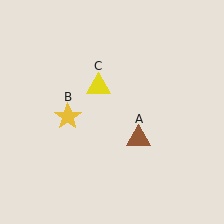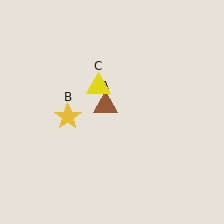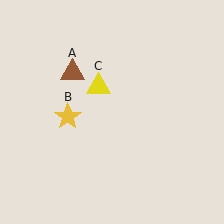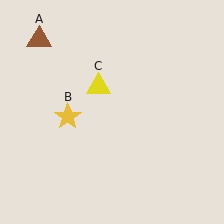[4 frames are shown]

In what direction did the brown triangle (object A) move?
The brown triangle (object A) moved up and to the left.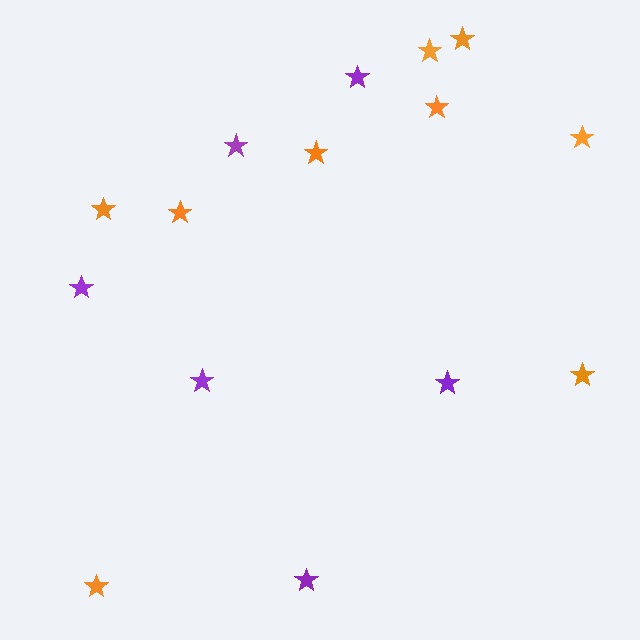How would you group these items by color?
There are 2 groups: one group of orange stars (9) and one group of purple stars (6).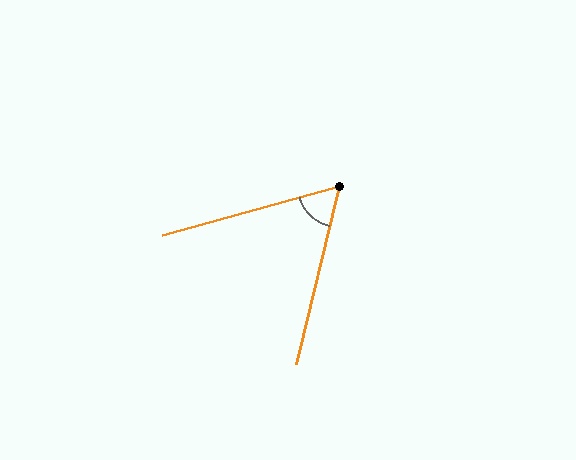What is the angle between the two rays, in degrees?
Approximately 61 degrees.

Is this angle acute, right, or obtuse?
It is acute.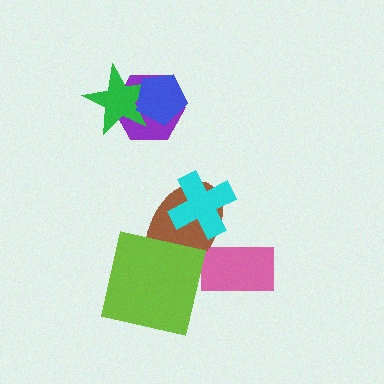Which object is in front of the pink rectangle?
The brown ellipse is in front of the pink rectangle.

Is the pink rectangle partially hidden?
Yes, it is partially covered by another shape.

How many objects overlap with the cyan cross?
1 object overlaps with the cyan cross.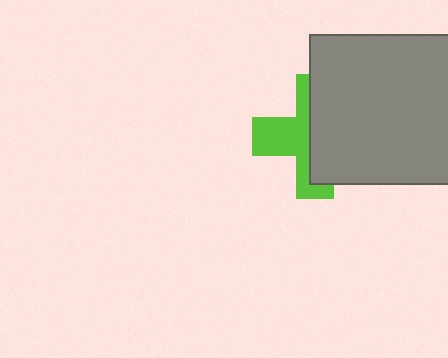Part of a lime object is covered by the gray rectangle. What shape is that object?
It is a cross.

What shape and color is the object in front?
The object in front is a gray rectangle.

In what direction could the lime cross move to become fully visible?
The lime cross could move left. That would shift it out from behind the gray rectangle entirely.